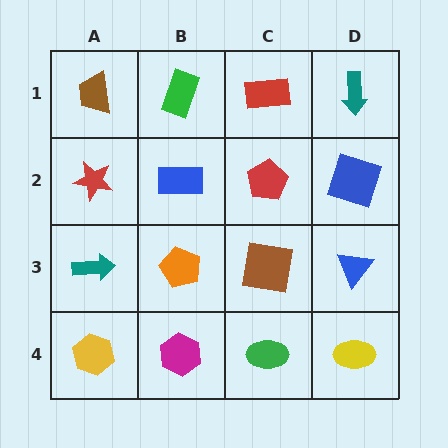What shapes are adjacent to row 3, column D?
A blue square (row 2, column D), a yellow ellipse (row 4, column D), a brown square (row 3, column C).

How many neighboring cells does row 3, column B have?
4.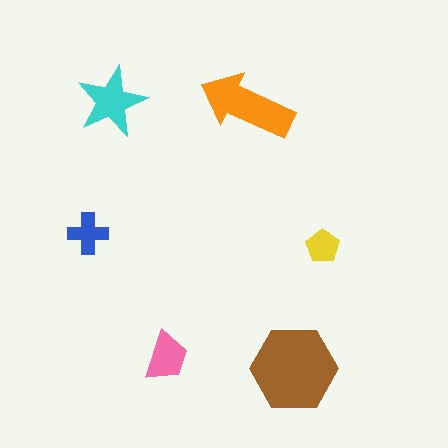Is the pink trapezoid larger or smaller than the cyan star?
Smaller.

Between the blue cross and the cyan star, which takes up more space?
The cyan star.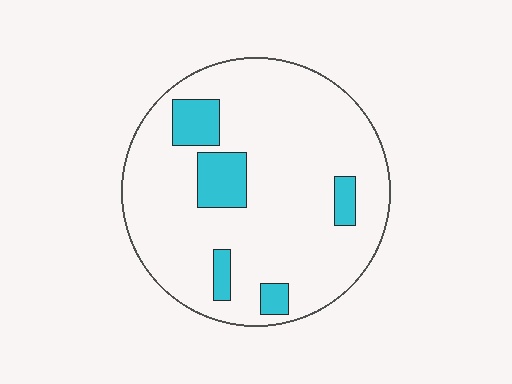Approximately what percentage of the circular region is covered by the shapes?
Approximately 15%.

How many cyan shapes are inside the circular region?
5.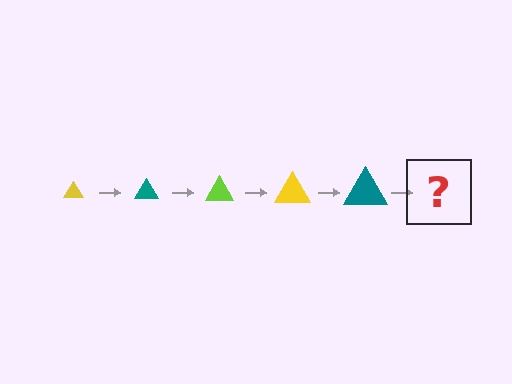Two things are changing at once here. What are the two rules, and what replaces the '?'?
The two rules are that the triangle grows larger each step and the color cycles through yellow, teal, and lime. The '?' should be a lime triangle, larger than the previous one.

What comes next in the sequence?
The next element should be a lime triangle, larger than the previous one.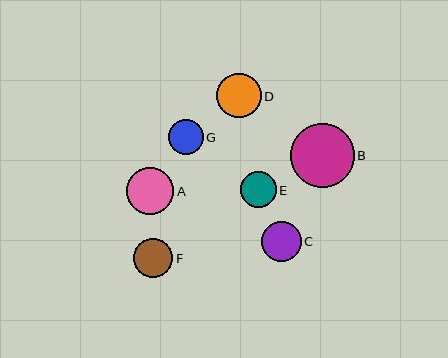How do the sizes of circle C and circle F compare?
Circle C and circle F are approximately the same size.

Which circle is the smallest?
Circle G is the smallest with a size of approximately 35 pixels.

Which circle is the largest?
Circle B is the largest with a size of approximately 63 pixels.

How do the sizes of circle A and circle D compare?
Circle A and circle D are approximately the same size.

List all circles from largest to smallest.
From largest to smallest: B, A, D, C, F, E, G.